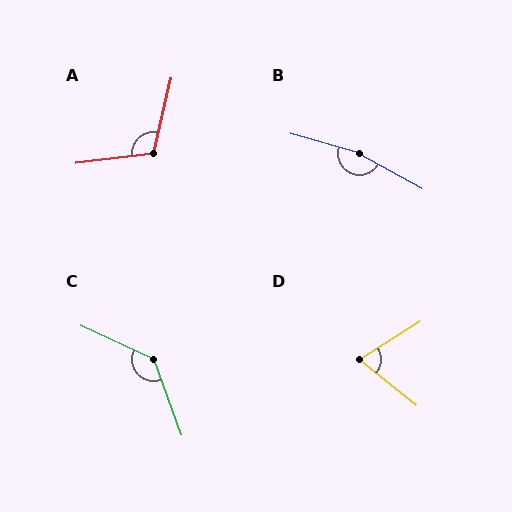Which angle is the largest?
B, at approximately 167 degrees.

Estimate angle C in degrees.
Approximately 135 degrees.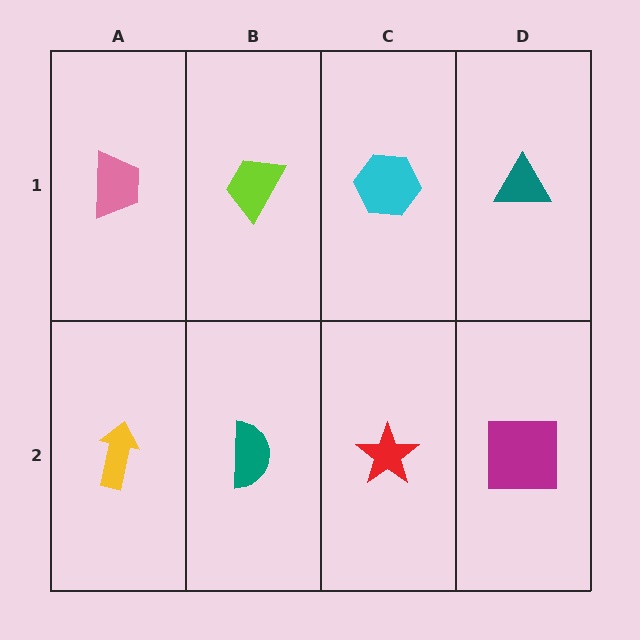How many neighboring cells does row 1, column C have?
3.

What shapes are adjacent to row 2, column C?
A cyan hexagon (row 1, column C), a teal semicircle (row 2, column B), a magenta square (row 2, column D).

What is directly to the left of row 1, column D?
A cyan hexagon.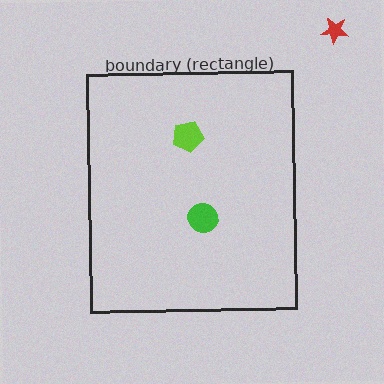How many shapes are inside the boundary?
2 inside, 1 outside.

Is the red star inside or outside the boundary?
Outside.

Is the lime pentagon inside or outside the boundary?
Inside.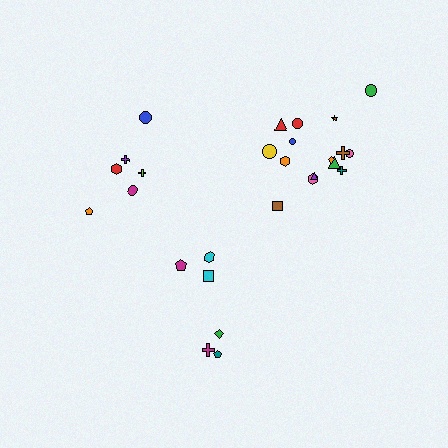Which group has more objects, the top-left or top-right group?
The top-right group.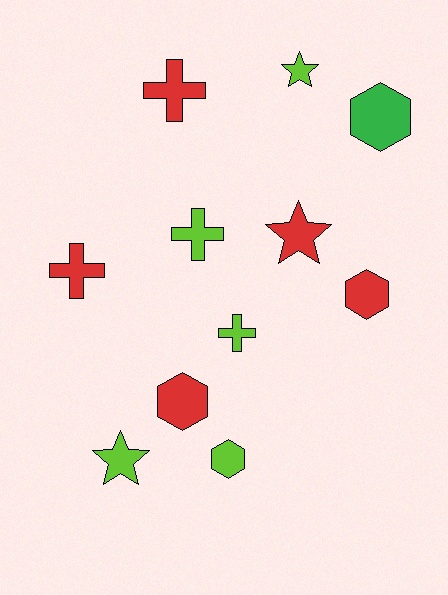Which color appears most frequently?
Lime, with 5 objects.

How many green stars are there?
There are no green stars.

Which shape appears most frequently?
Cross, with 4 objects.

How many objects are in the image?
There are 11 objects.